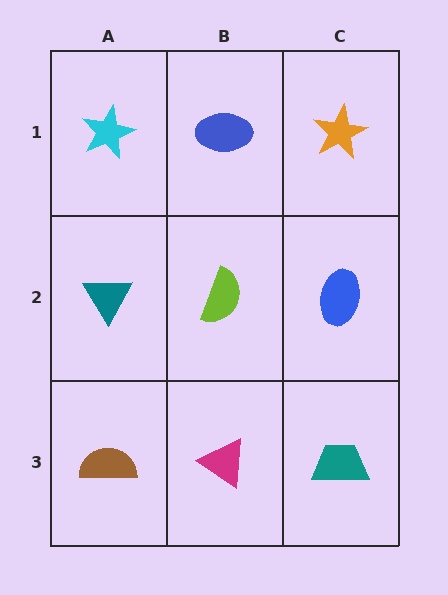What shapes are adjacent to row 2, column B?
A blue ellipse (row 1, column B), a magenta triangle (row 3, column B), a teal triangle (row 2, column A), a blue ellipse (row 2, column C).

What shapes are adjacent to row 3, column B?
A lime semicircle (row 2, column B), a brown semicircle (row 3, column A), a teal trapezoid (row 3, column C).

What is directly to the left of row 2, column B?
A teal triangle.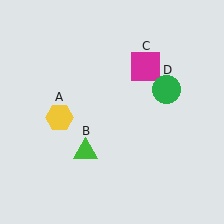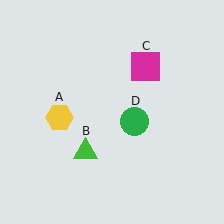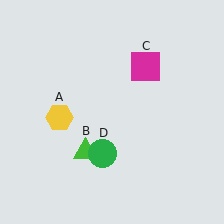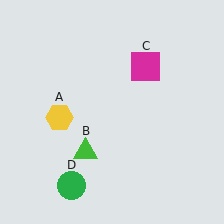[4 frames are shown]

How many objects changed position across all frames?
1 object changed position: green circle (object D).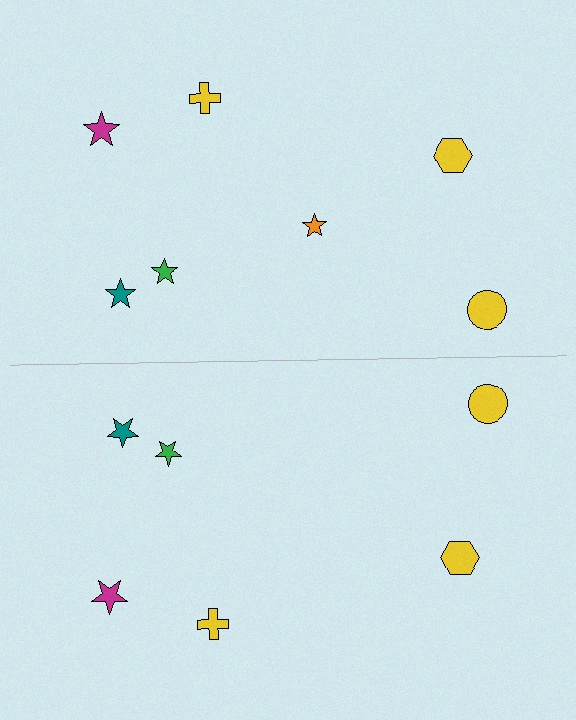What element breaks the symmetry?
A orange star is missing from the bottom side.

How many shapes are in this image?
There are 13 shapes in this image.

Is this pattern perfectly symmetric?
No, the pattern is not perfectly symmetric. A orange star is missing from the bottom side.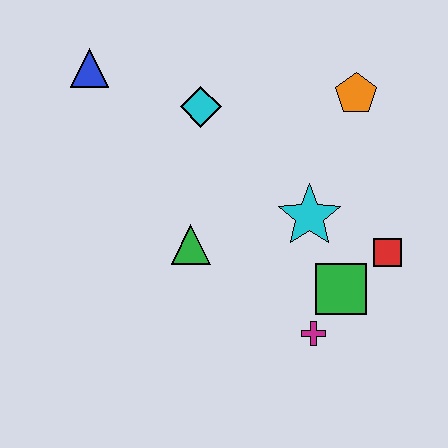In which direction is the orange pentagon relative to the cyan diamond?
The orange pentagon is to the right of the cyan diamond.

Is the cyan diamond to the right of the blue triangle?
Yes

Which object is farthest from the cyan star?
The blue triangle is farthest from the cyan star.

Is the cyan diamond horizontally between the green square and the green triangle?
Yes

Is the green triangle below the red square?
No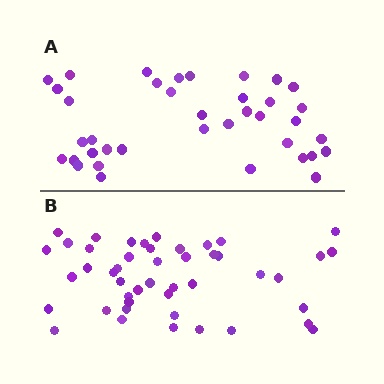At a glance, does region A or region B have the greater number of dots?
Region B (the bottom region) has more dots.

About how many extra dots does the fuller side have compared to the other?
Region B has roughly 8 or so more dots than region A.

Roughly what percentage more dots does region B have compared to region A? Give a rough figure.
About 20% more.